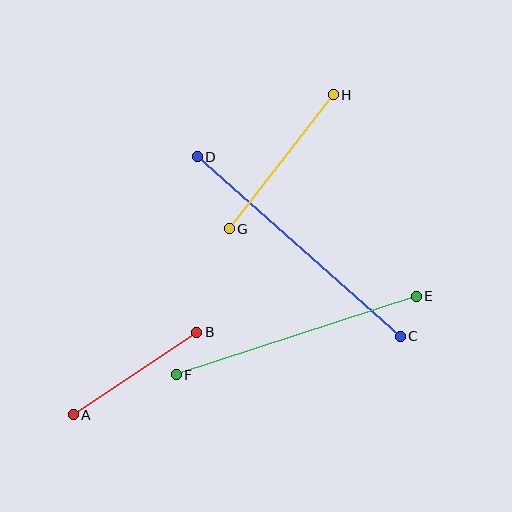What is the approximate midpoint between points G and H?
The midpoint is at approximately (281, 162) pixels.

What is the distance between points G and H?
The distance is approximately 170 pixels.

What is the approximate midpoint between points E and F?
The midpoint is at approximately (296, 336) pixels.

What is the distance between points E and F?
The distance is approximately 252 pixels.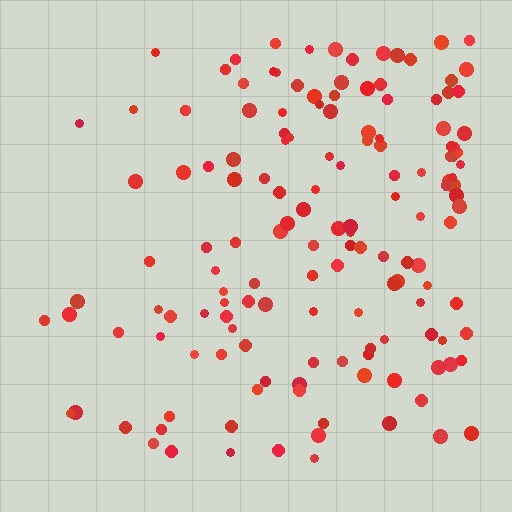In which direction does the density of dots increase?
From left to right, with the right side densest.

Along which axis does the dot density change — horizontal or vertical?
Horizontal.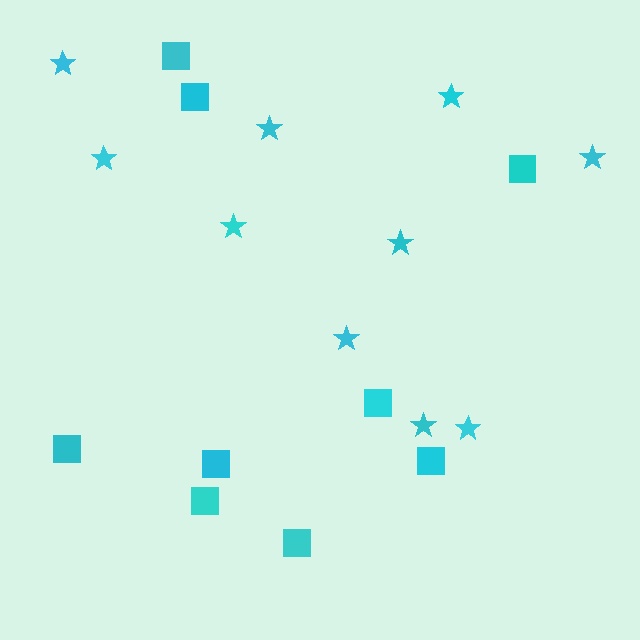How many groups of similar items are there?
There are 2 groups: one group of squares (9) and one group of stars (10).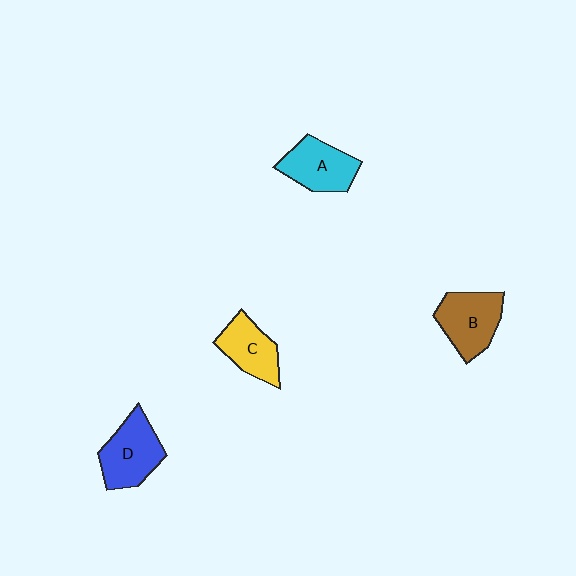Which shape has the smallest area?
Shape C (yellow).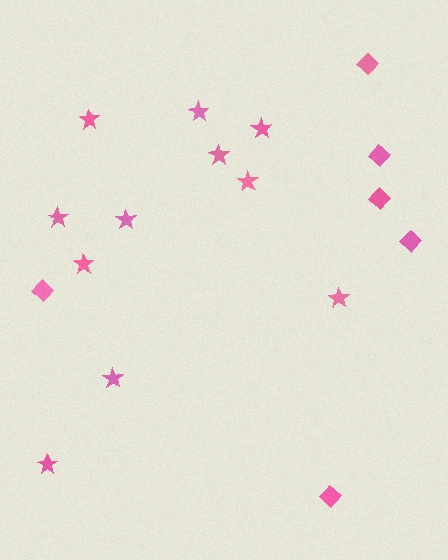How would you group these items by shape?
There are 2 groups: one group of diamonds (6) and one group of stars (11).